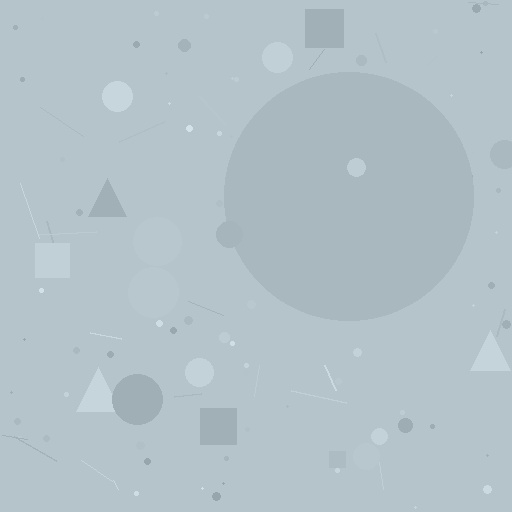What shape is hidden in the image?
A circle is hidden in the image.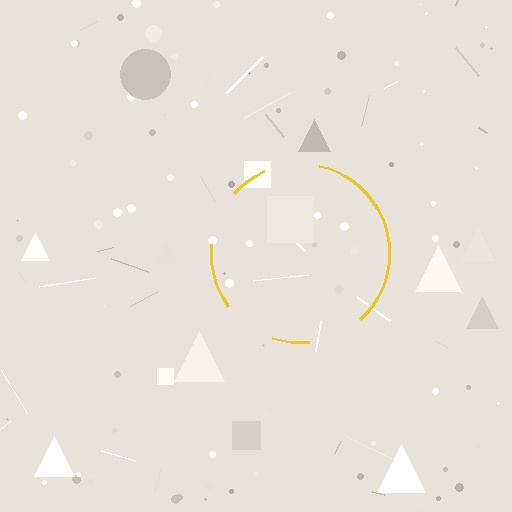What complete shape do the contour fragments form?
The contour fragments form a circle.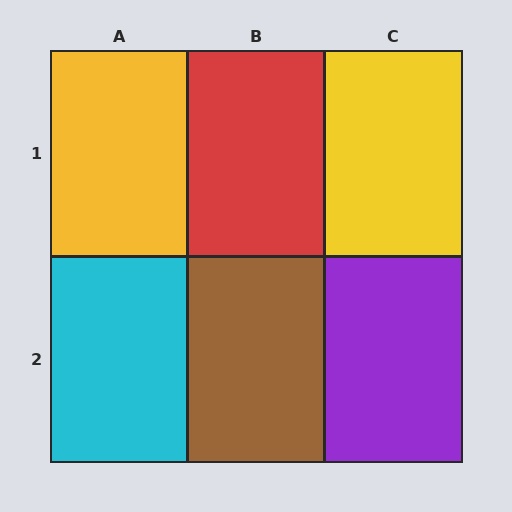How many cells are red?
1 cell is red.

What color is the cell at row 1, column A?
Yellow.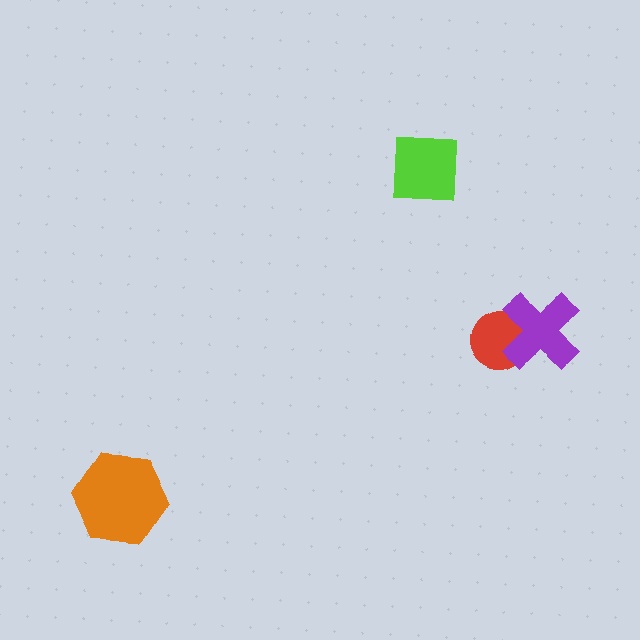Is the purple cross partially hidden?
No, no other shape covers it.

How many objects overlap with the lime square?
0 objects overlap with the lime square.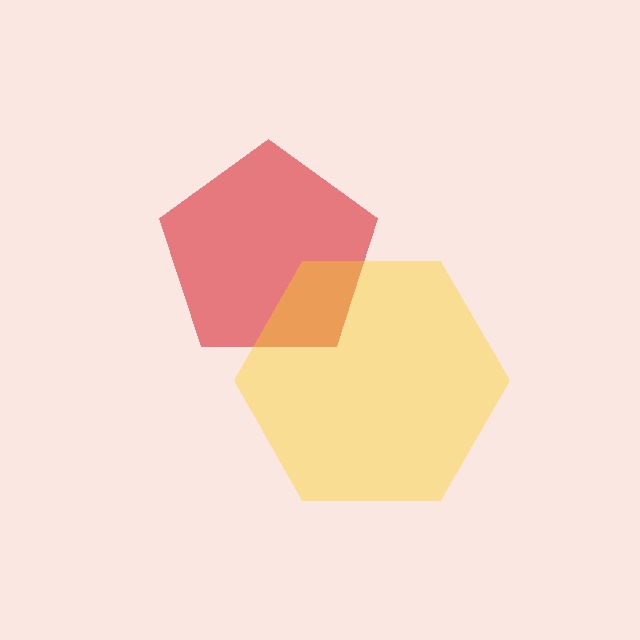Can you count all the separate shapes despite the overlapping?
Yes, there are 2 separate shapes.